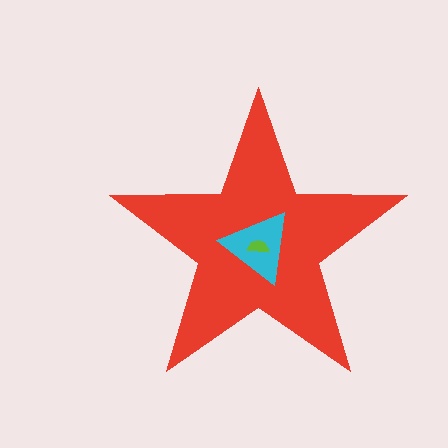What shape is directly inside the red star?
The cyan triangle.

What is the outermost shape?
The red star.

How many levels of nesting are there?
3.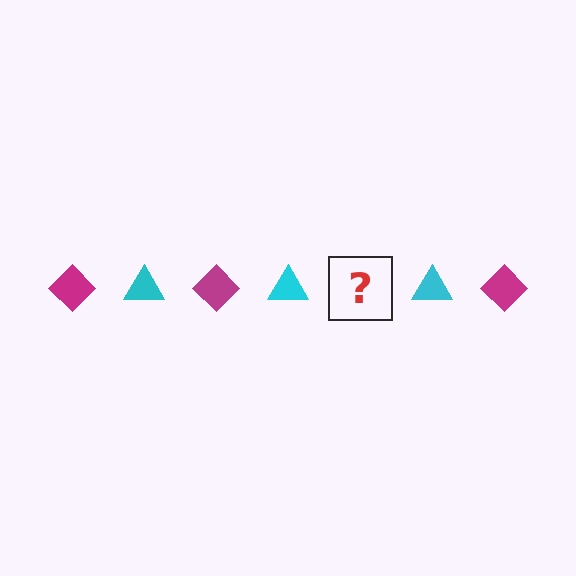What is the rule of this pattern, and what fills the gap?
The rule is that the pattern alternates between magenta diamond and cyan triangle. The gap should be filled with a magenta diamond.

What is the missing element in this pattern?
The missing element is a magenta diamond.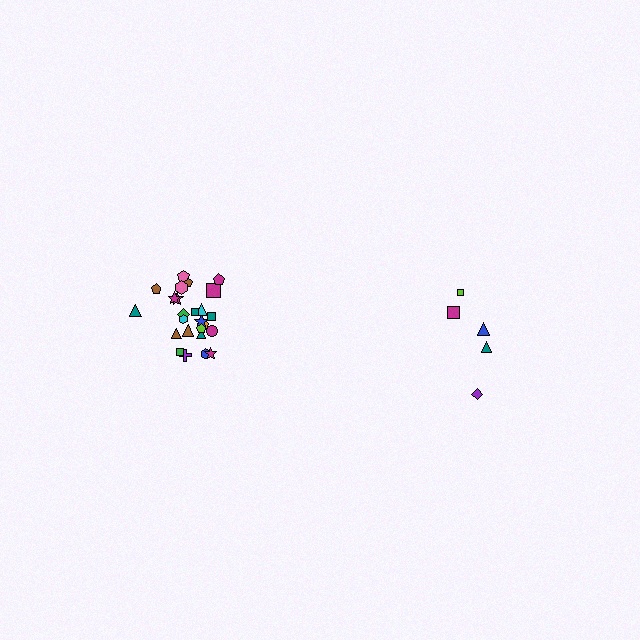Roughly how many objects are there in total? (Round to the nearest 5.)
Roughly 30 objects in total.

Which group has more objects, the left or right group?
The left group.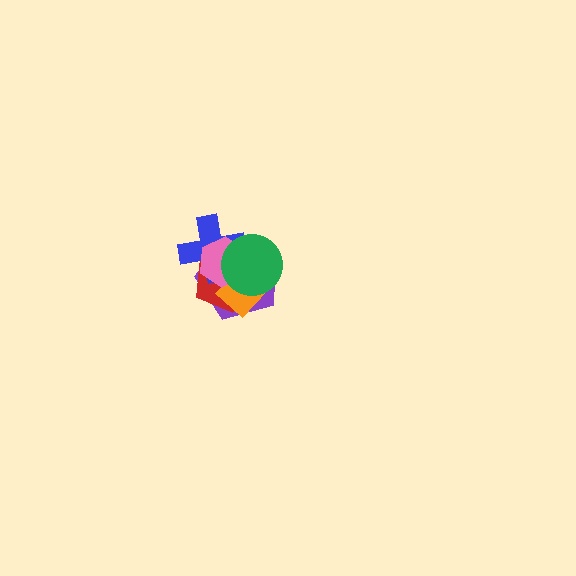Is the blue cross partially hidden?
Yes, it is partially covered by another shape.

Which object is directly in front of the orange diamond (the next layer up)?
The blue cross is directly in front of the orange diamond.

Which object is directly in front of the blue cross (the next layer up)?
The pink hexagon is directly in front of the blue cross.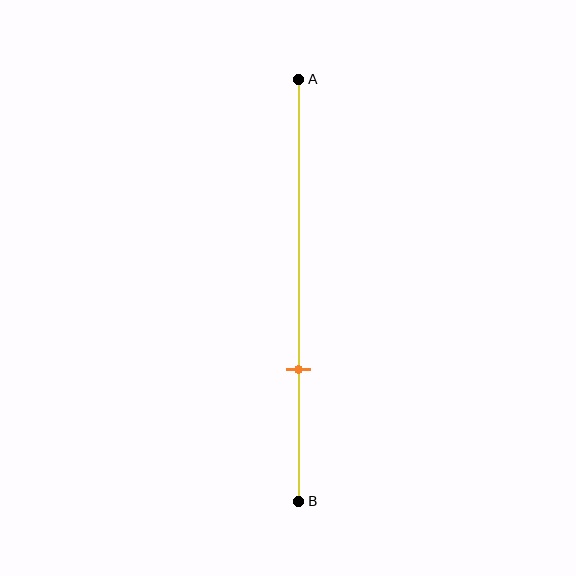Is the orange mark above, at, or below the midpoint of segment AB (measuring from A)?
The orange mark is below the midpoint of segment AB.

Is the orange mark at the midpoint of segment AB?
No, the mark is at about 70% from A, not at the 50% midpoint.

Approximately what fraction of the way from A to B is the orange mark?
The orange mark is approximately 70% of the way from A to B.